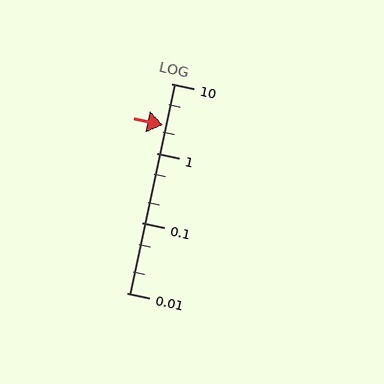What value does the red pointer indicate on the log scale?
The pointer indicates approximately 2.5.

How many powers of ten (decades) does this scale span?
The scale spans 3 decades, from 0.01 to 10.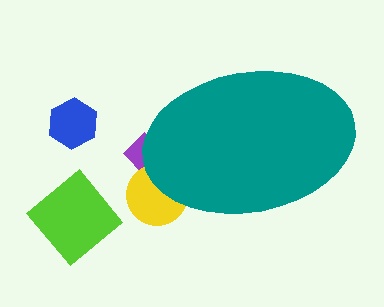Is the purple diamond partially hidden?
Yes, the purple diamond is partially hidden behind the teal ellipse.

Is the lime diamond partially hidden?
No, the lime diamond is fully visible.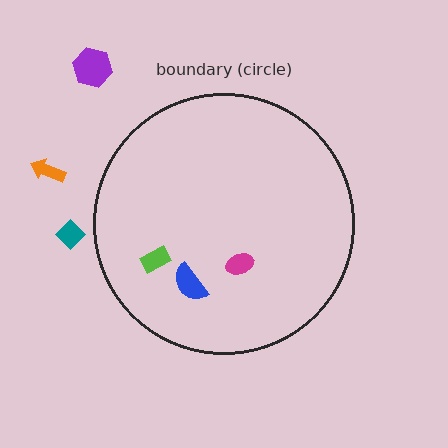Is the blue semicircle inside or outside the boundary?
Inside.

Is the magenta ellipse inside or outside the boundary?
Inside.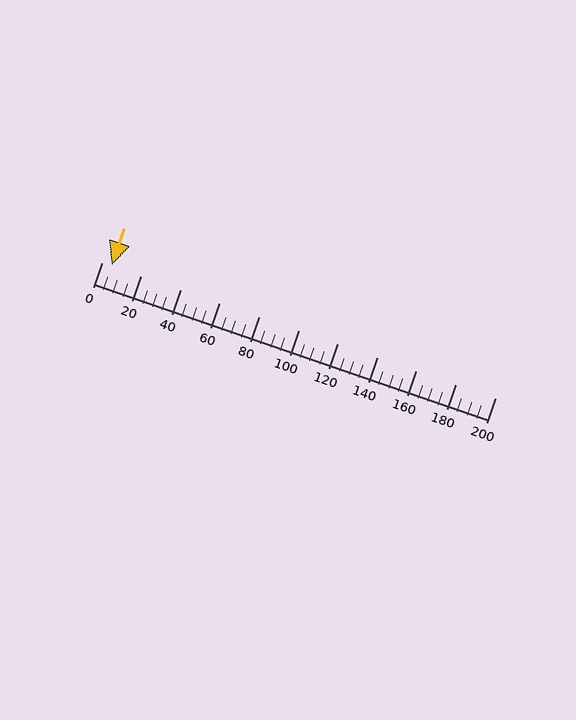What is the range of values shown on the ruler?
The ruler shows values from 0 to 200.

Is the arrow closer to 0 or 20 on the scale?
The arrow is closer to 0.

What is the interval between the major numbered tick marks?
The major tick marks are spaced 20 units apart.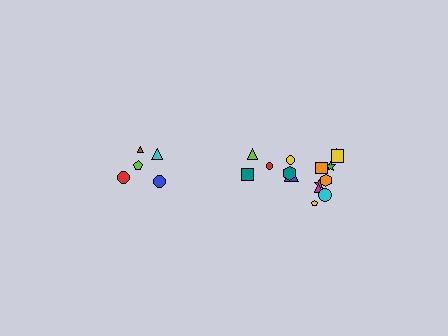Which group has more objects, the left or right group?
The right group.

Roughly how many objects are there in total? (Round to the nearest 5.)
Roughly 20 objects in total.